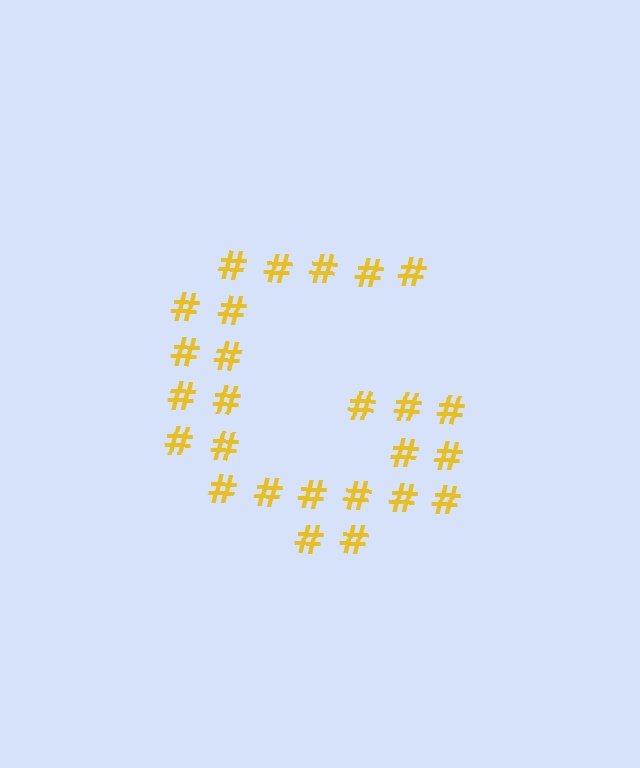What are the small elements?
The small elements are hash symbols.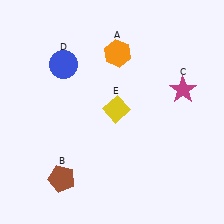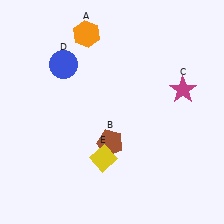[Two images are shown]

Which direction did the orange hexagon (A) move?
The orange hexagon (A) moved left.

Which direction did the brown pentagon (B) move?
The brown pentagon (B) moved right.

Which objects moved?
The objects that moved are: the orange hexagon (A), the brown pentagon (B), the yellow diamond (E).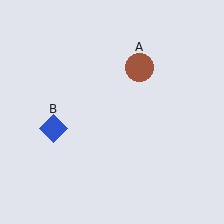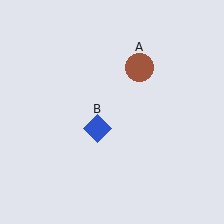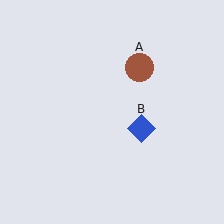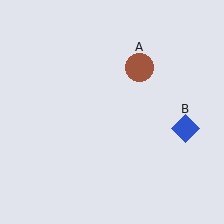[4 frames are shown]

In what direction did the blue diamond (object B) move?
The blue diamond (object B) moved right.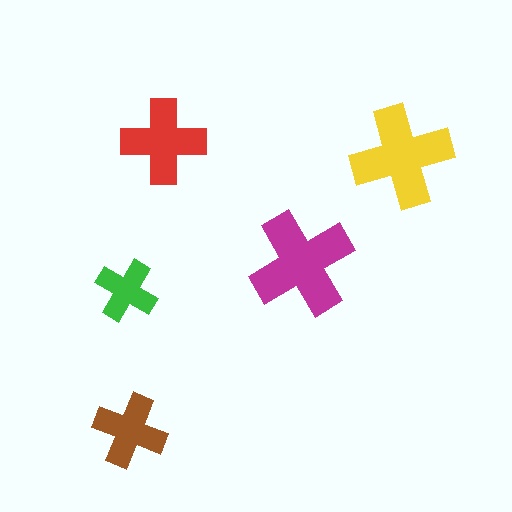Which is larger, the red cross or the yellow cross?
The yellow one.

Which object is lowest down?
The brown cross is bottommost.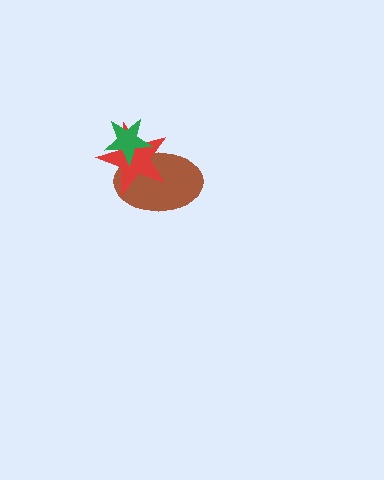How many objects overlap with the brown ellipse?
2 objects overlap with the brown ellipse.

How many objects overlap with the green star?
2 objects overlap with the green star.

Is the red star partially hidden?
Yes, it is partially covered by another shape.